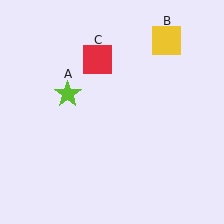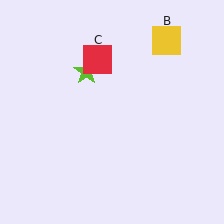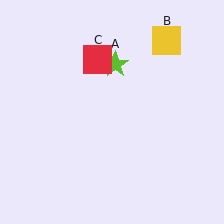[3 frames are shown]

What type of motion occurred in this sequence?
The lime star (object A) rotated clockwise around the center of the scene.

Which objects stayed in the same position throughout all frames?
Yellow square (object B) and red square (object C) remained stationary.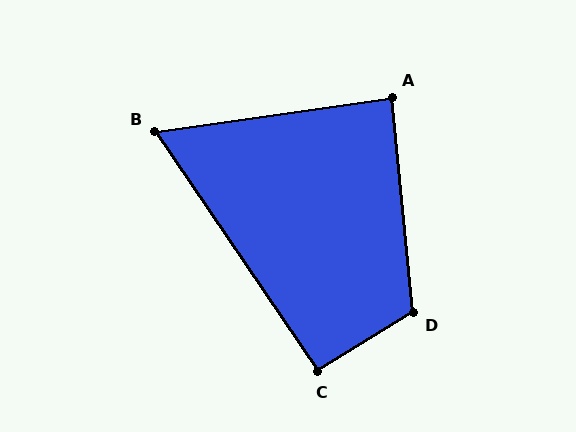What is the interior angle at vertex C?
Approximately 93 degrees (approximately right).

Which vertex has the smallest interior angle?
B, at approximately 64 degrees.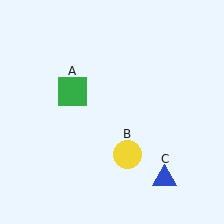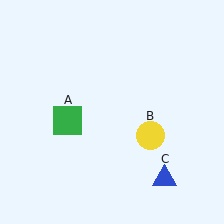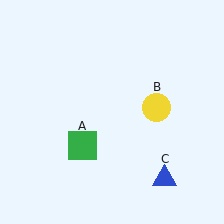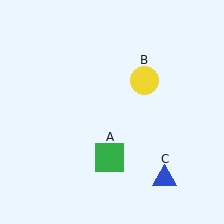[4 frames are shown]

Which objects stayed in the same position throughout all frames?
Blue triangle (object C) remained stationary.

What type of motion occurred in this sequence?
The green square (object A), yellow circle (object B) rotated counterclockwise around the center of the scene.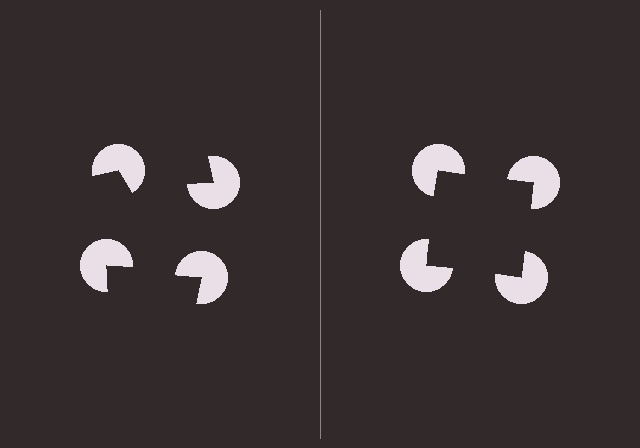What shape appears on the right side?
An illusory square.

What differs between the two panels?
The pac-man discs are positioned identically on both sides; only the wedge orientations differ. On the right they align to a square; on the left they are misaligned.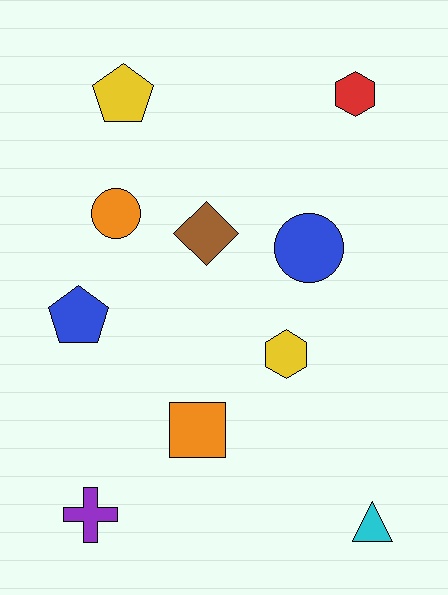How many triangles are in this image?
There is 1 triangle.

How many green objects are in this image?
There are no green objects.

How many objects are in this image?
There are 10 objects.